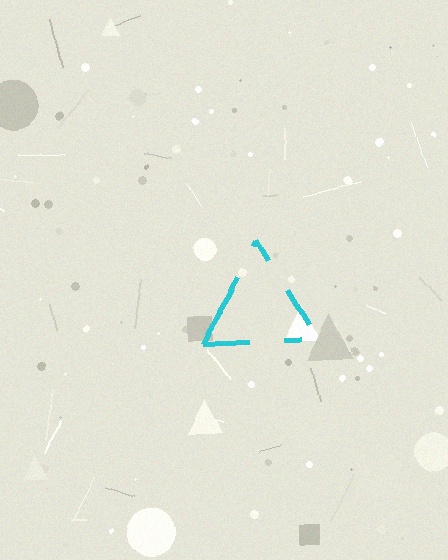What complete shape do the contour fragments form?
The contour fragments form a triangle.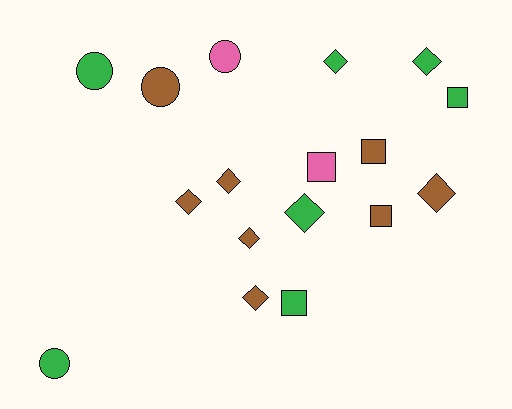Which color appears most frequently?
Brown, with 8 objects.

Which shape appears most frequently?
Diamond, with 8 objects.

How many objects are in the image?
There are 17 objects.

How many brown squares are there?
There are 2 brown squares.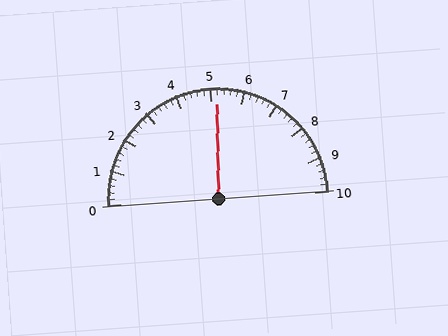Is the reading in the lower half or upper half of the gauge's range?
The reading is in the upper half of the range (0 to 10).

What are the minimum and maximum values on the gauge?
The gauge ranges from 0 to 10.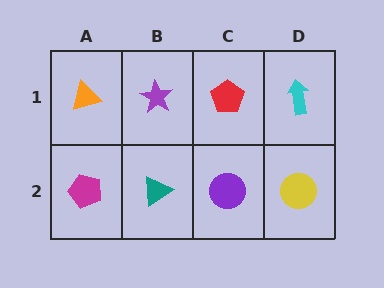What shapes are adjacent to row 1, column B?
A teal triangle (row 2, column B), an orange triangle (row 1, column A), a red pentagon (row 1, column C).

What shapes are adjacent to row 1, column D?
A yellow circle (row 2, column D), a red pentagon (row 1, column C).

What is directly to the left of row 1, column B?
An orange triangle.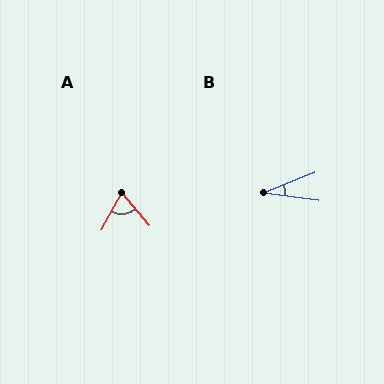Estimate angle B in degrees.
Approximately 30 degrees.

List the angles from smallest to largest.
B (30°), A (69°).